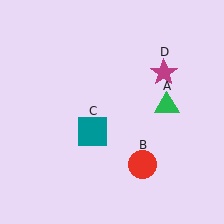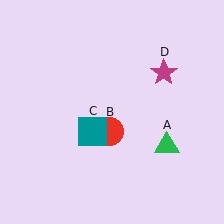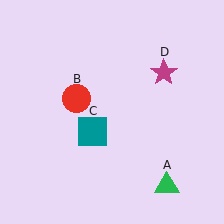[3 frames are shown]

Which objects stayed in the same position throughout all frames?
Teal square (object C) and magenta star (object D) remained stationary.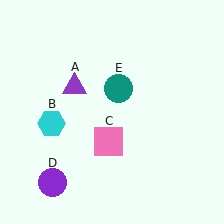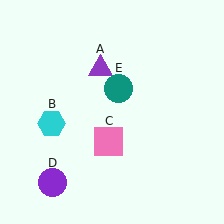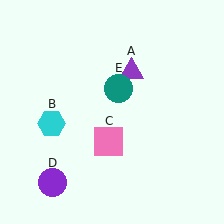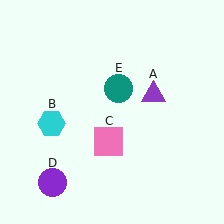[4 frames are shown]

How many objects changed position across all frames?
1 object changed position: purple triangle (object A).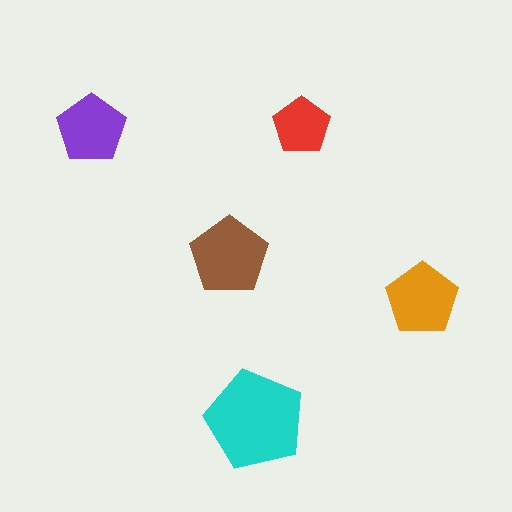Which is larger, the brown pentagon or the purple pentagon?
The brown one.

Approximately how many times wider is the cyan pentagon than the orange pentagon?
About 1.5 times wider.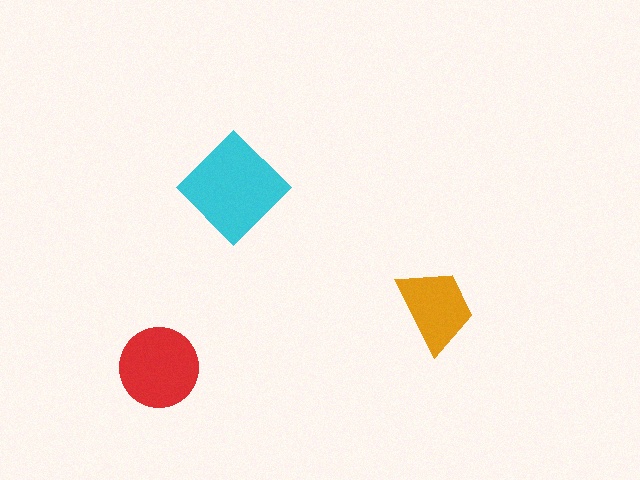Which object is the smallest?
The orange trapezoid.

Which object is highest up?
The cyan diamond is topmost.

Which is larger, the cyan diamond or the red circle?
The cyan diamond.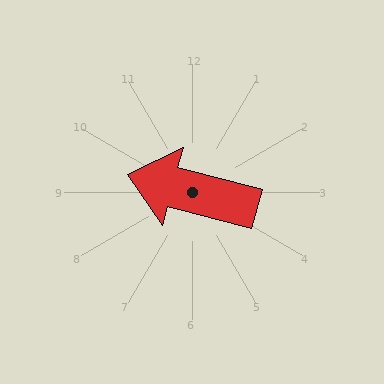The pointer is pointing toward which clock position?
Roughly 10 o'clock.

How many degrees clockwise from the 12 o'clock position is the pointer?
Approximately 285 degrees.